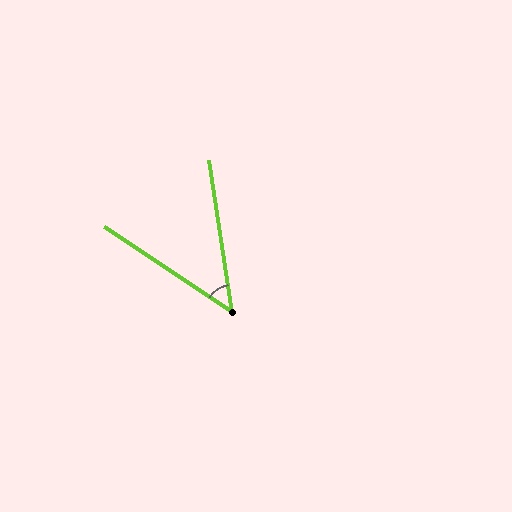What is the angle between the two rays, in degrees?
Approximately 48 degrees.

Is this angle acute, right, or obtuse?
It is acute.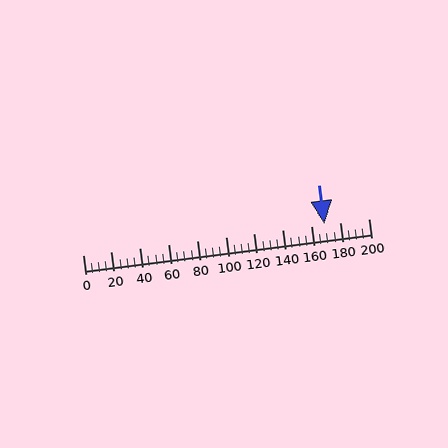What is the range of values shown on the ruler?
The ruler shows values from 0 to 200.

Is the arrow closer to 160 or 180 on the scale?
The arrow is closer to 160.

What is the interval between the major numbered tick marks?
The major tick marks are spaced 20 units apart.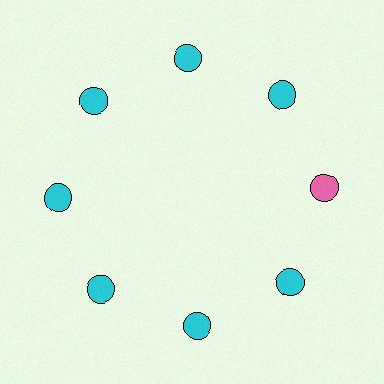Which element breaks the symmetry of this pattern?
The pink circle at roughly the 3 o'clock position breaks the symmetry. All other shapes are cyan circles.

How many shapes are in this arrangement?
There are 8 shapes arranged in a ring pattern.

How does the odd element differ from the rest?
It has a different color: pink instead of cyan.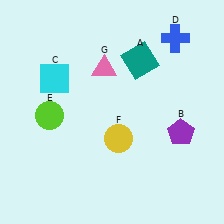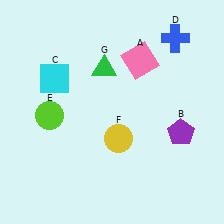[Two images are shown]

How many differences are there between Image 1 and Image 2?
There are 2 differences between the two images.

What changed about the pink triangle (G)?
In Image 1, G is pink. In Image 2, it changed to green.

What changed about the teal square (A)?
In Image 1, A is teal. In Image 2, it changed to pink.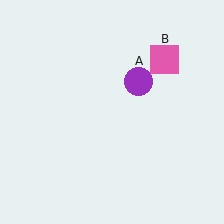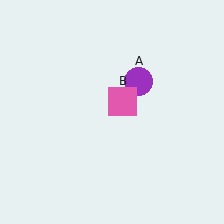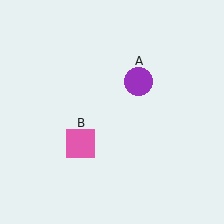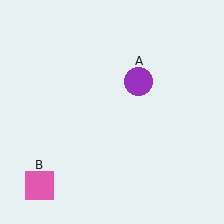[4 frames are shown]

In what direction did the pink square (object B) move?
The pink square (object B) moved down and to the left.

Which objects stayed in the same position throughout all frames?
Purple circle (object A) remained stationary.